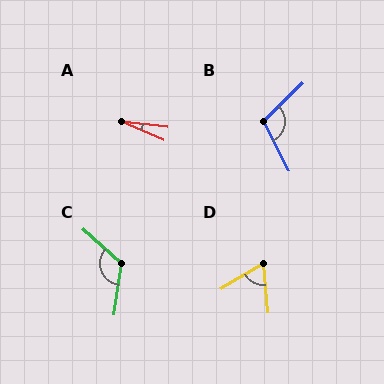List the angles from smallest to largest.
A (18°), D (64°), B (107°), C (124°).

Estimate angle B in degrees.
Approximately 107 degrees.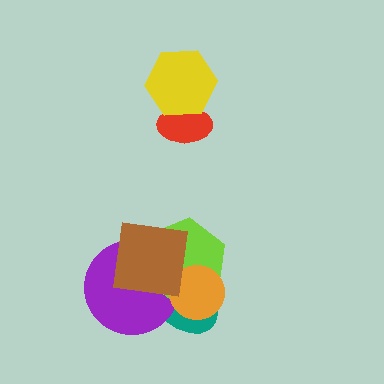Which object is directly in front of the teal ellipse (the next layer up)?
The purple circle is directly in front of the teal ellipse.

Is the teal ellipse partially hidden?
Yes, it is partially covered by another shape.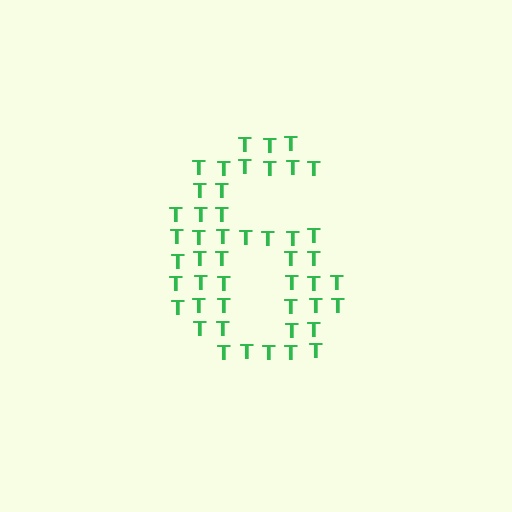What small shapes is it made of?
It is made of small letter T's.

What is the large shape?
The large shape is the digit 6.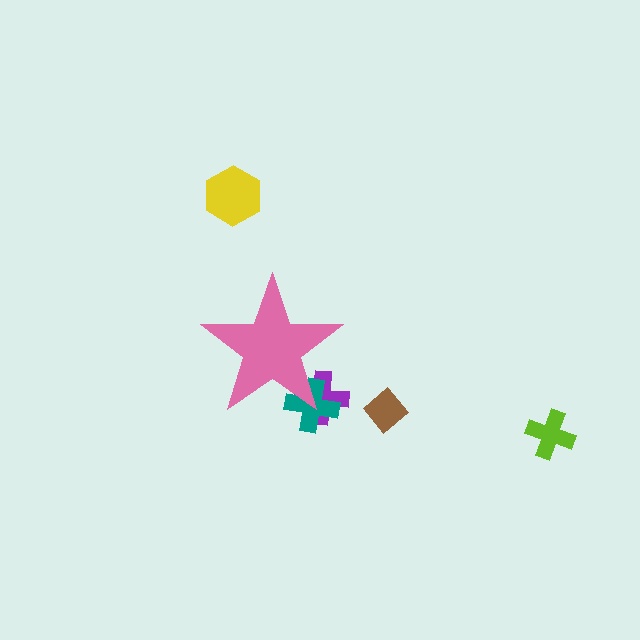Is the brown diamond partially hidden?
No, the brown diamond is fully visible.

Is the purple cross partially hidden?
Yes, the purple cross is partially hidden behind the pink star.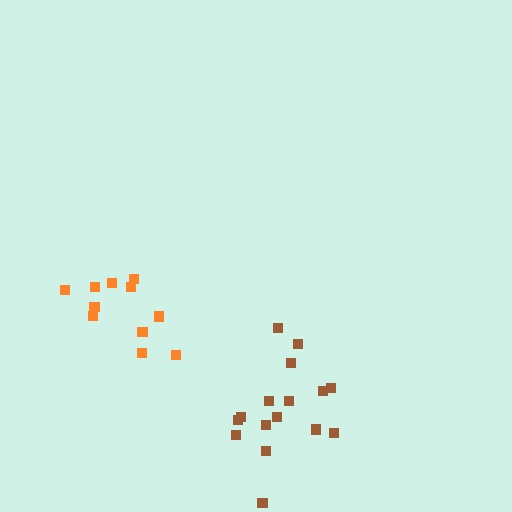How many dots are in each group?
Group 1: 11 dots, Group 2: 16 dots (27 total).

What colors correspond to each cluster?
The clusters are colored: orange, brown.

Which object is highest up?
The orange cluster is topmost.